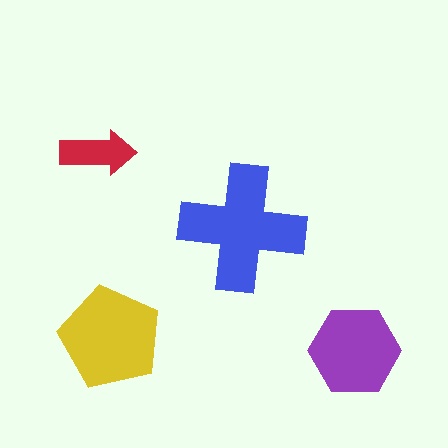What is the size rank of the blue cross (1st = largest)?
1st.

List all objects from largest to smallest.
The blue cross, the yellow pentagon, the purple hexagon, the red arrow.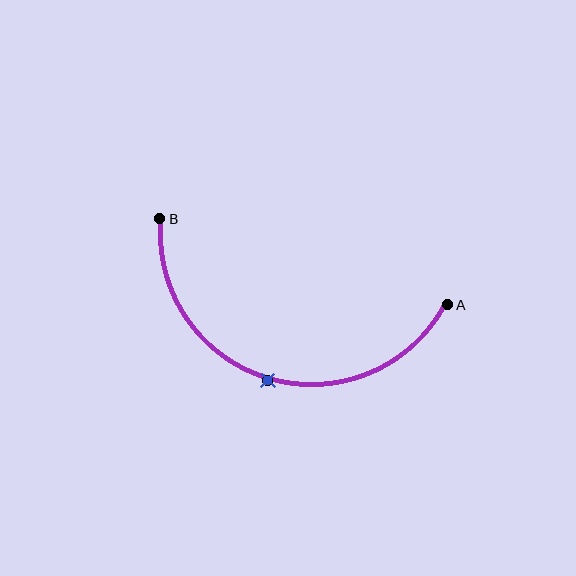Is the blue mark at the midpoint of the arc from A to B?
Yes. The blue mark lies on the arc at equal arc-length from both A and B — it is the arc midpoint.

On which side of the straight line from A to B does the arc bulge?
The arc bulges below the straight line connecting A and B.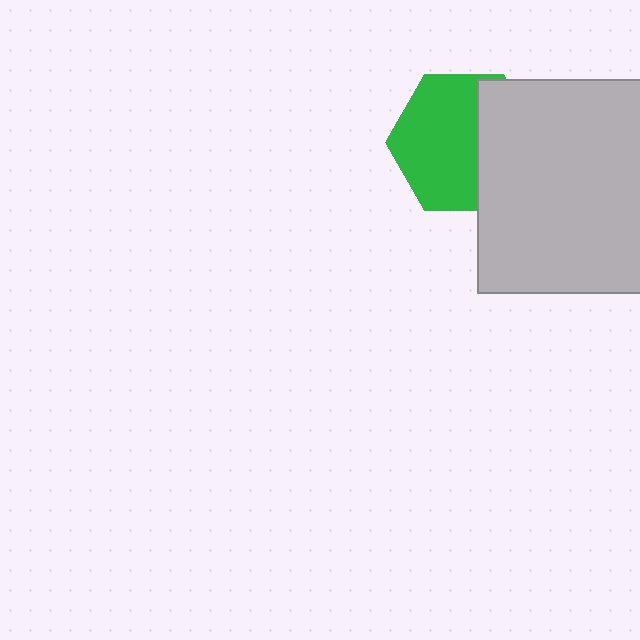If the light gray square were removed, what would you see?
You would see the complete green hexagon.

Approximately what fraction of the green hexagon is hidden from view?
Roughly 38% of the green hexagon is hidden behind the light gray square.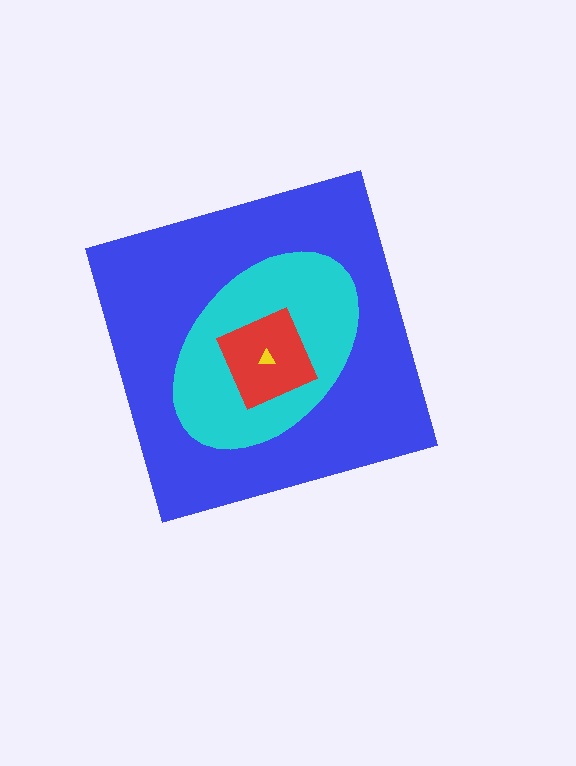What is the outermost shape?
The blue diamond.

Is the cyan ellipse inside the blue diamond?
Yes.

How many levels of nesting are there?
4.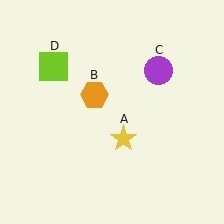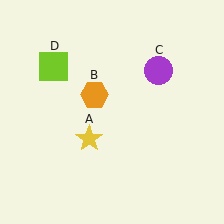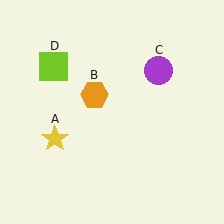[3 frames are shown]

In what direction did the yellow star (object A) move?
The yellow star (object A) moved left.